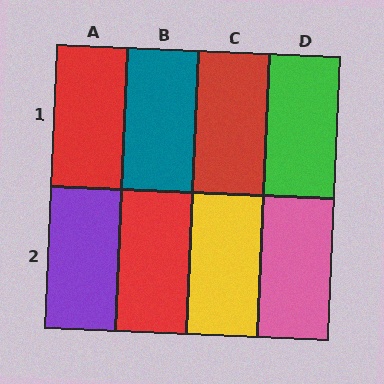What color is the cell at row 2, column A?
Purple.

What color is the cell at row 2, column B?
Red.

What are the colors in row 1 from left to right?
Red, teal, red, green.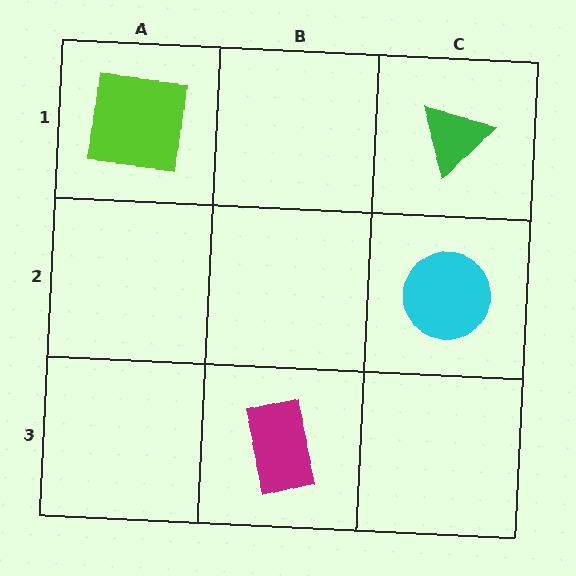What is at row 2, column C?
A cyan circle.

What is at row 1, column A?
A lime square.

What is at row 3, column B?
A magenta rectangle.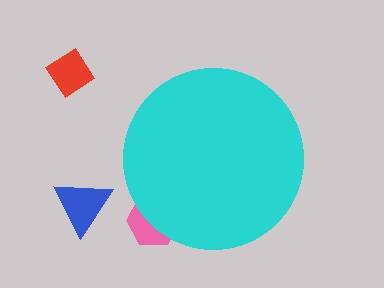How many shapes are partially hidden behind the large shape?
1 shape is partially hidden.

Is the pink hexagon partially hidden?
Yes, the pink hexagon is partially hidden behind the cyan circle.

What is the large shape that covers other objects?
A cyan circle.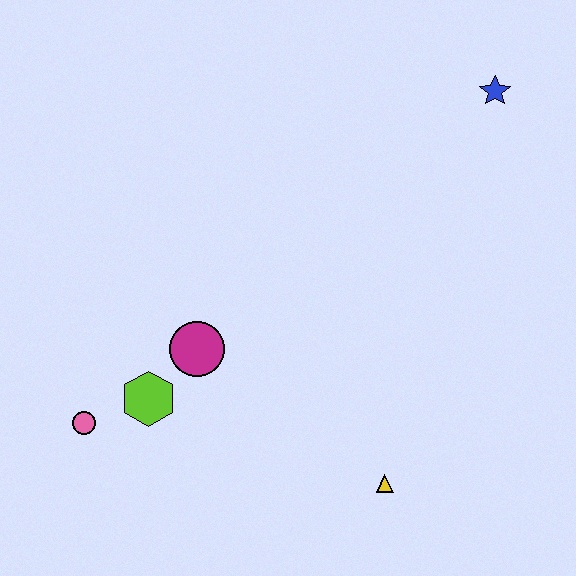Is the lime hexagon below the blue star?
Yes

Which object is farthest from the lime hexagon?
The blue star is farthest from the lime hexagon.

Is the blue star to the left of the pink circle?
No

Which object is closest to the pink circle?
The lime hexagon is closest to the pink circle.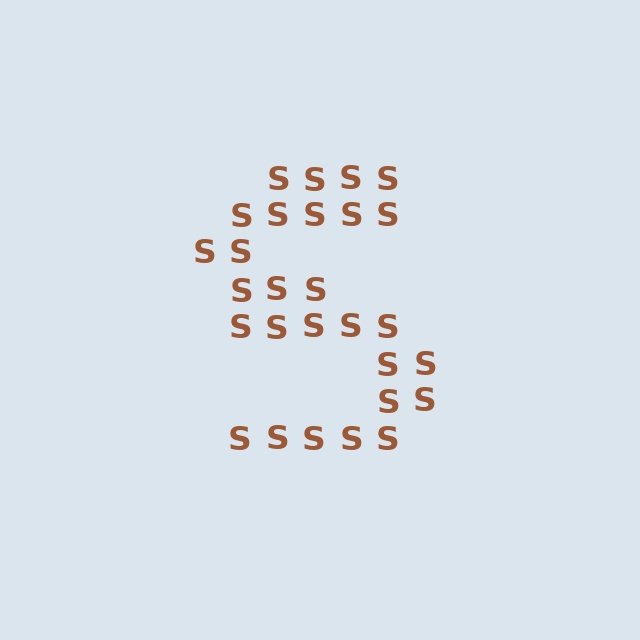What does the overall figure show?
The overall figure shows the letter S.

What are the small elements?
The small elements are letter S's.